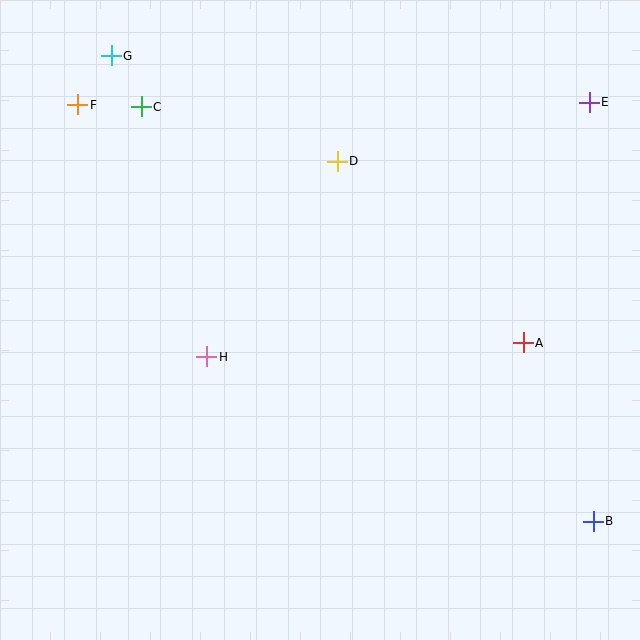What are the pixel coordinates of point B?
Point B is at (593, 521).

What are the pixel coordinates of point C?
Point C is at (141, 107).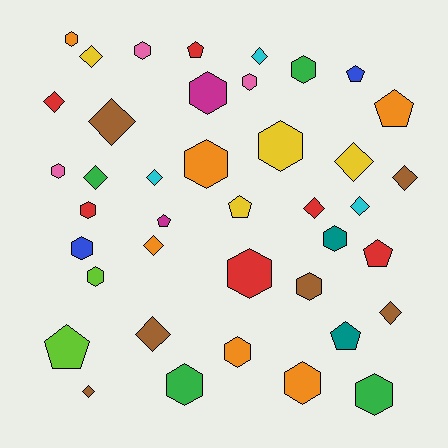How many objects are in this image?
There are 40 objects.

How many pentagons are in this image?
There are 8 pentagons.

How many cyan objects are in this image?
There are 3 cyan objects.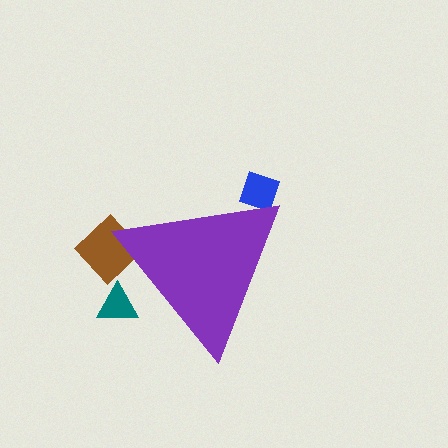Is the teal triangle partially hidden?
Yes, the teal triangle is partially hidden behind the purple triangle.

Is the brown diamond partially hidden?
Yes, the brown diamond is partially hidden behind the purple triangle.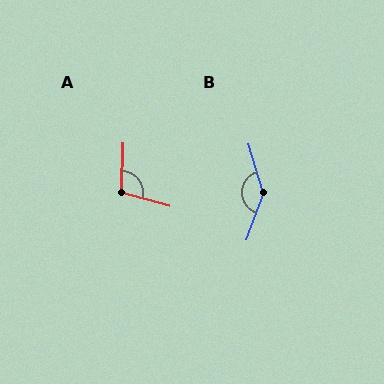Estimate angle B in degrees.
Approximately 144 degrees.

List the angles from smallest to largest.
A (103°), B (144°).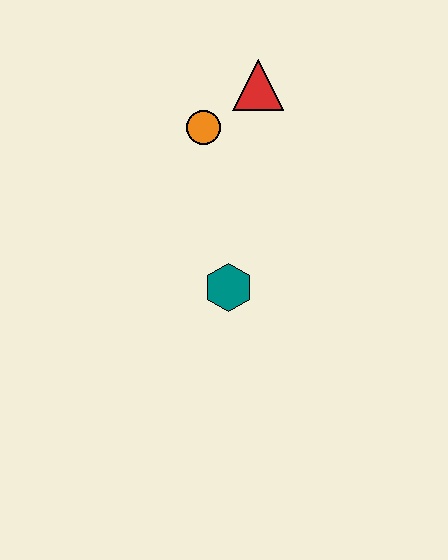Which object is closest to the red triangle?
The orange circle is closest to the red triangle.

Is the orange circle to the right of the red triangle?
No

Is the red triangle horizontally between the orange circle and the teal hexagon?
No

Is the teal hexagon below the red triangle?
Yes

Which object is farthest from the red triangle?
The teal hexagon is farthest from the red triangle.